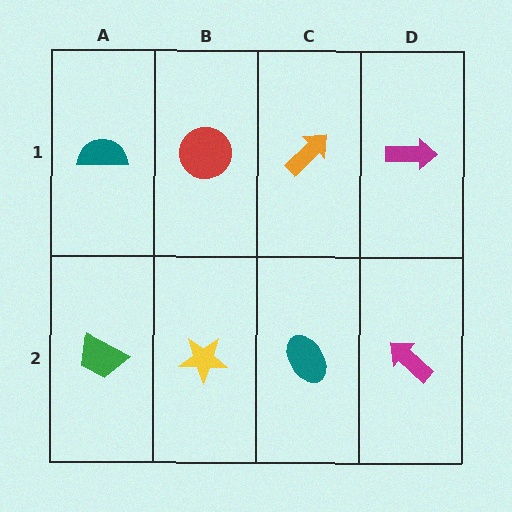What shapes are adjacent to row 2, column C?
An orange arrow (row 1, column C), a yellow star (row 2, column B), a magenta arrow (row 2, column D).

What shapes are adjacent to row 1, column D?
A magenta arrow (row 2, column D), an orange arrow (row 1, column C).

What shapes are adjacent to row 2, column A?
A teal semicircle (row 1, column A), a yellow star (row 2, column B).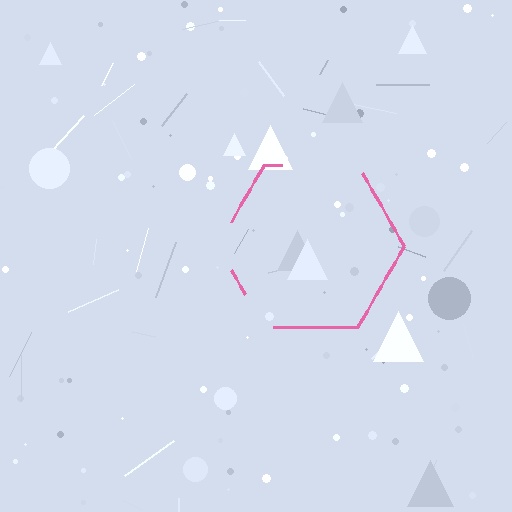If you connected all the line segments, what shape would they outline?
They would outline a hexagon.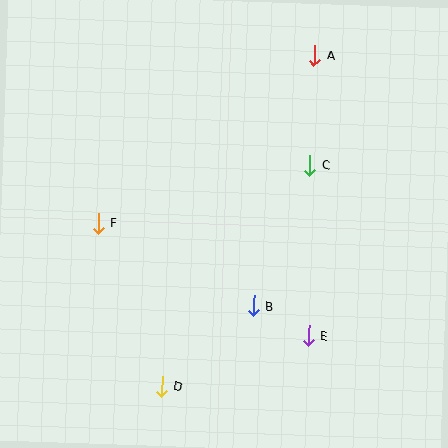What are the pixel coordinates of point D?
Point D is at (162, 386).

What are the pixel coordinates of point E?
Point E is at (309, 336).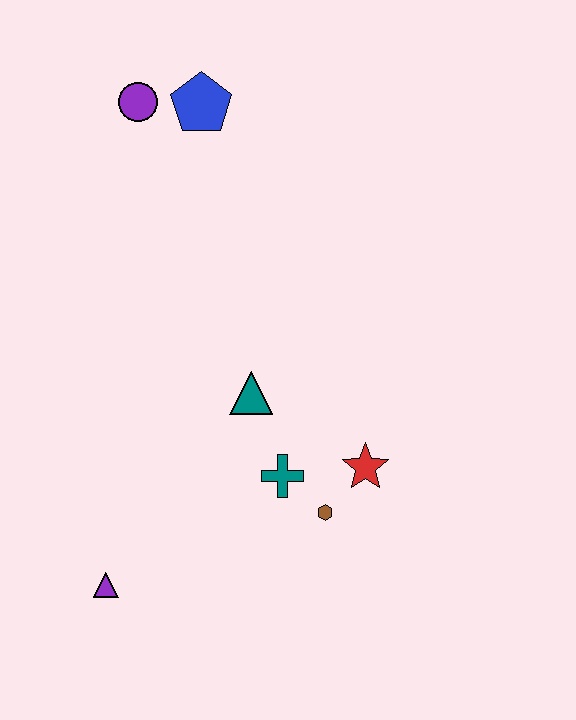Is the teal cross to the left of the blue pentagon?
No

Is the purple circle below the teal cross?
No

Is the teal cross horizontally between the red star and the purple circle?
Yes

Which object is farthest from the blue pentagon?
The purple triangle is farthest from the blue pentagon.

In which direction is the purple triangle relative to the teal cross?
The purple triangle is to the left of the teal cross.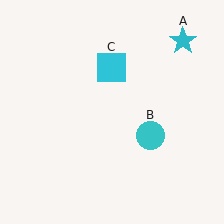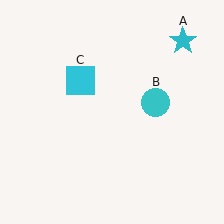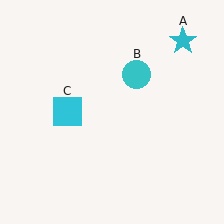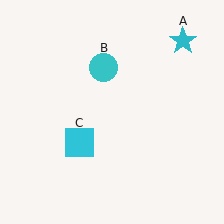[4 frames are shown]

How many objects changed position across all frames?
2 objects changed position: cyan circle (object B), cyan square (object C).